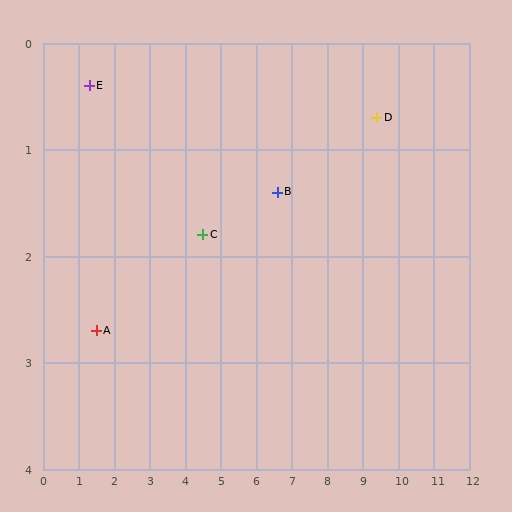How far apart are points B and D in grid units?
Points B and D are about 2.9 grid units apart.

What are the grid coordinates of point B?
Point B is at approximately (6.6, 1.4).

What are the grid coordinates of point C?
Point C is at approximately (4.5, 1.8).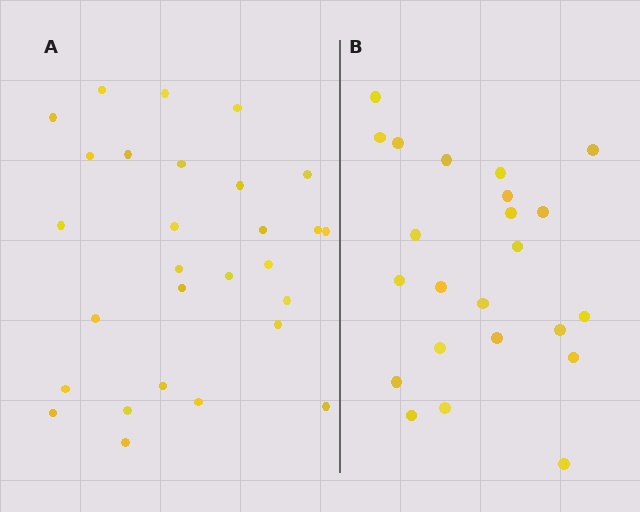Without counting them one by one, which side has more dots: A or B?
Region A (the left region) has more dots.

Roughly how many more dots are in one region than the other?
Region A has about 5 more dots than region B.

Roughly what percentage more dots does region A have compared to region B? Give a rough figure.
About 20% more.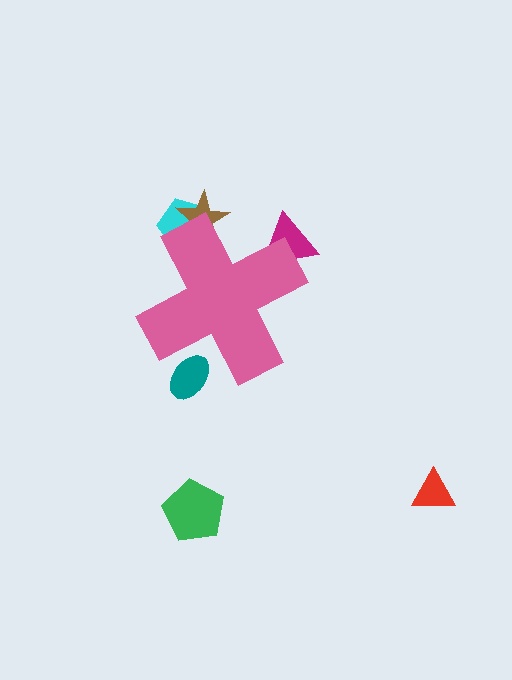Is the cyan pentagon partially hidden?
Yes, the cyan pentagon is partially hidden behind the pink cross.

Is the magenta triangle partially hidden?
Yes, the magenta triangle is partially hidden behind the pink cross.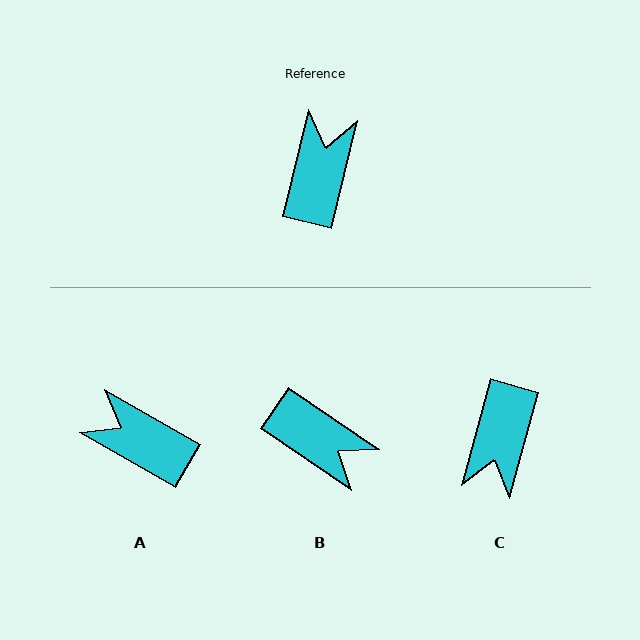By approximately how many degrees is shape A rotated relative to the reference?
Approximately 73 degrees counter-clockwise.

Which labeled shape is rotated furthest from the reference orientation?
C, about 178 degrees away.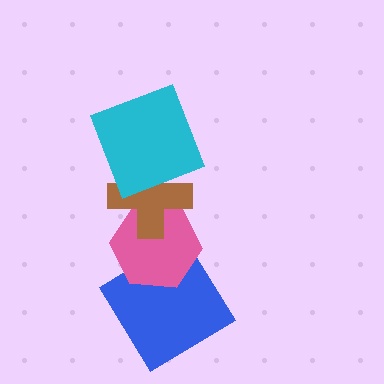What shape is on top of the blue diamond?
The pink hexagon is on top of the blue diamond.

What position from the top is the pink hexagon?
The pink hexagon is 3rd from the top.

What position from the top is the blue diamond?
The blue diamond is 4th from the top.